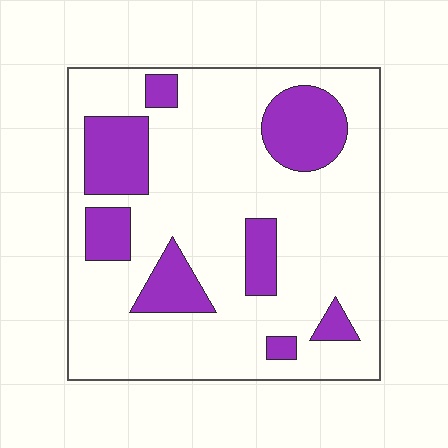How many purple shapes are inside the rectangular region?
8.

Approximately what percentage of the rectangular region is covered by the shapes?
Approximately 25%.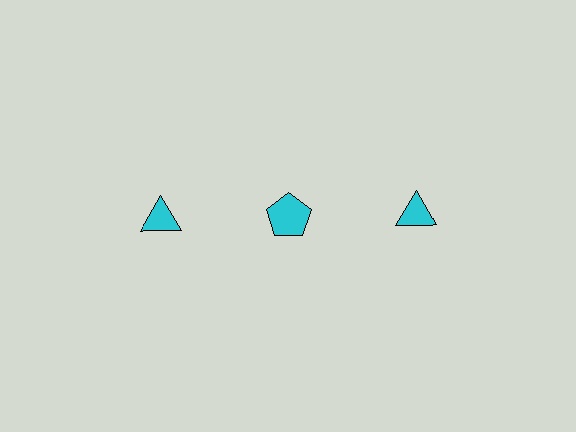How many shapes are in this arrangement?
There are 3 shapes arranged in a grid pattern.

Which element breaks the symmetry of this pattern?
The cyan pentagon in the top row, second from left column breaks the symmetry. All other shapes are cyan triangles.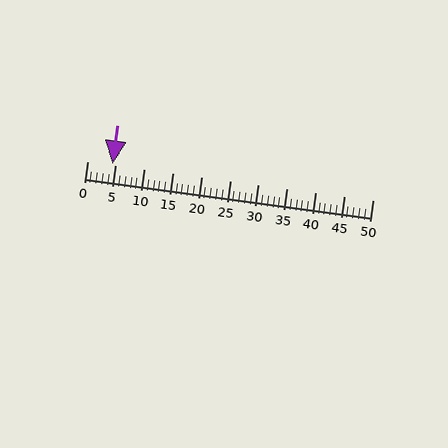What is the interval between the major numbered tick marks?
The major tick marks are spaced 5 units apart.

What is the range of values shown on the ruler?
The ruler shows values from 0 to 50.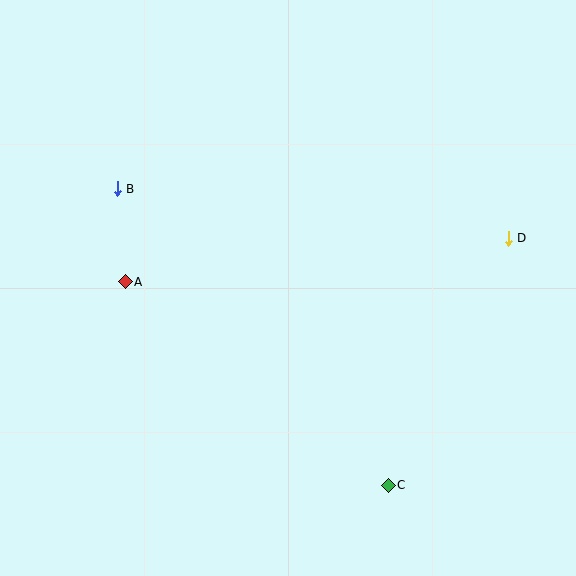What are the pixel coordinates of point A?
Point A is at (125, 282).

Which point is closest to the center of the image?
Point A at (125, 282) is closest to the center.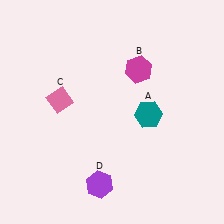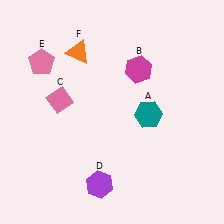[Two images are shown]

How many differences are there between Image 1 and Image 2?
There are 2 differences between the two images.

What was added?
A pink pentagon (E), an orange triangle (F) were added in Image 2.